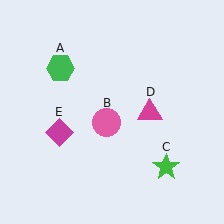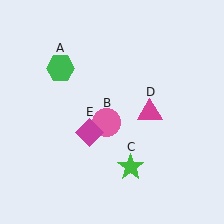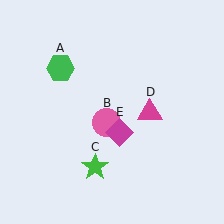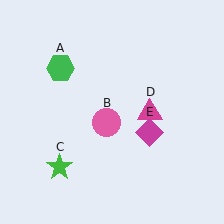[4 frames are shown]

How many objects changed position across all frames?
2 objects changed position: green star (object C), magenta diamond (object E).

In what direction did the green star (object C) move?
The green star (object C) moved left.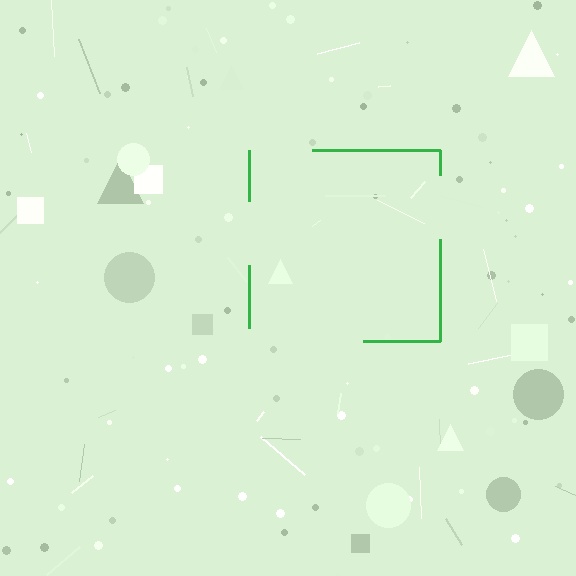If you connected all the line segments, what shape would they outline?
They would outline a square.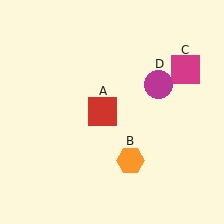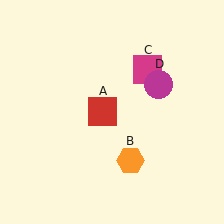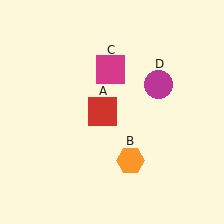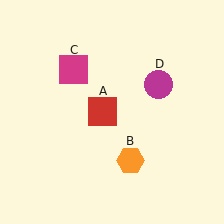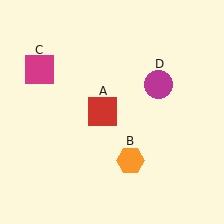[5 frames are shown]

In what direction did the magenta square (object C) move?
The magenta square (object C) moved left.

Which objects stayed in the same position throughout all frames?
Red square (object A) and orange hexagon (object B) and magenta circle (object D) remained stationary.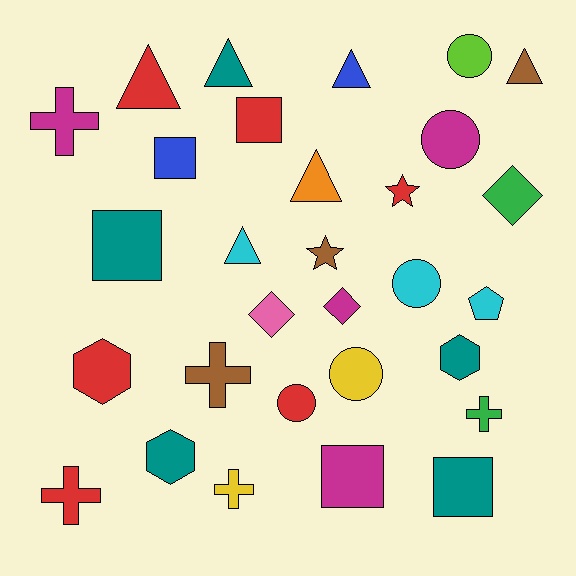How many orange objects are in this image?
There is 1 orange object.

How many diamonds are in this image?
There are 3 diamonds.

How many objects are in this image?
There are 30 objects.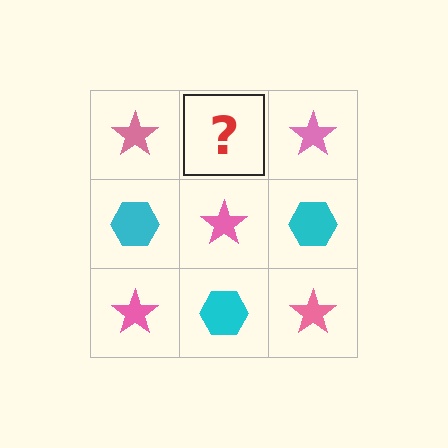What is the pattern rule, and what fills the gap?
The rule is that it alternates pink star and cyan hexagon in a checkerboard pattern. The gap should be filled with a cyan hexagon.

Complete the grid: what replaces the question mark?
The question mark should be replaced with a cyan hexagon.